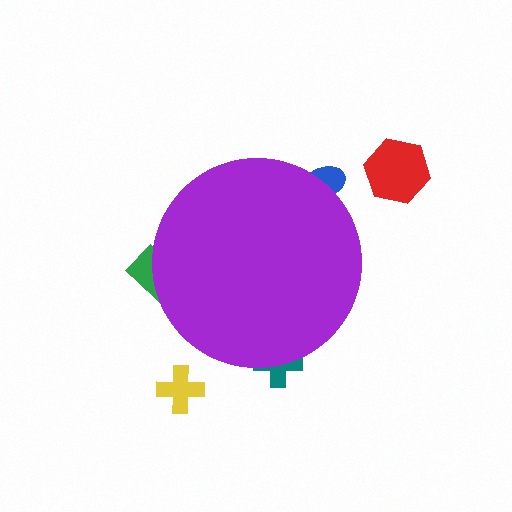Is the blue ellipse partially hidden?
Yes, the blue ellipse is partially hidden behind the purple circle.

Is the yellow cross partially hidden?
No, the yellow cross is fully visible.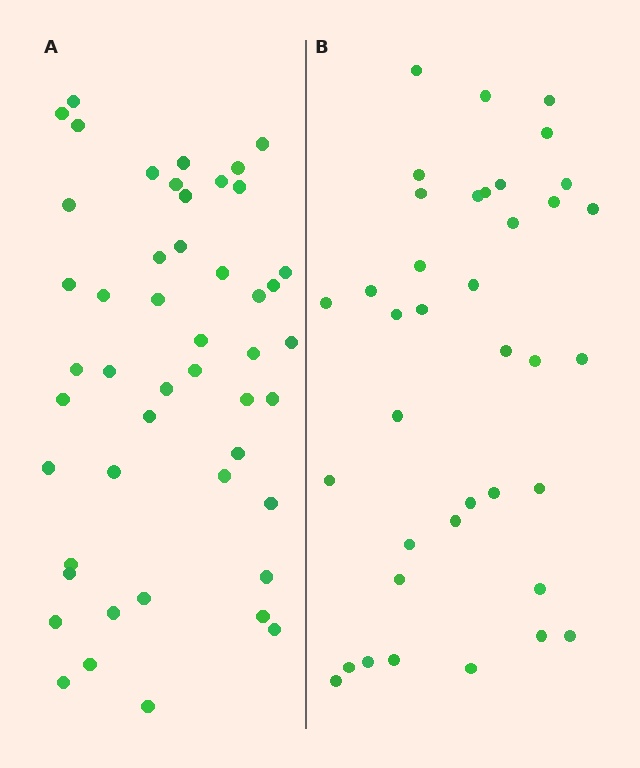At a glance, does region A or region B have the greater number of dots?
Region A (the left region) has more dots.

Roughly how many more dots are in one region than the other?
Region A has roughly 10 or so more dots than region B.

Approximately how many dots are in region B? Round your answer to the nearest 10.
About 40 dots. (The exact count is 38, which rounds to 40.)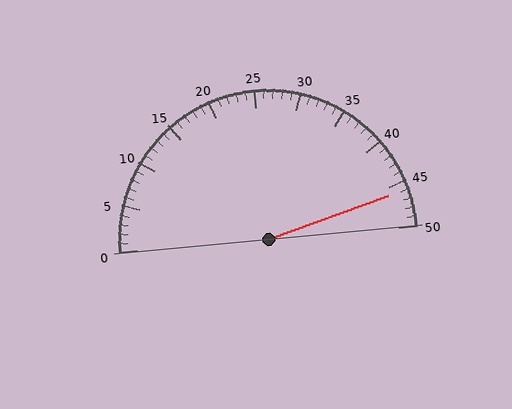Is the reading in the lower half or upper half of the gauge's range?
The reading is in the upper half of the range (0 to 50).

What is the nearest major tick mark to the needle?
The nearest major tick mark is 45.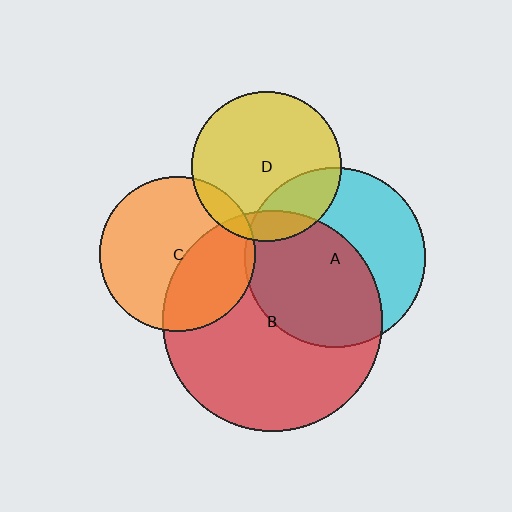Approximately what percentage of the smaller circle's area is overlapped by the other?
Approximately 55%.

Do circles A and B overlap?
Yes.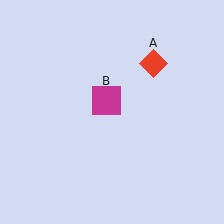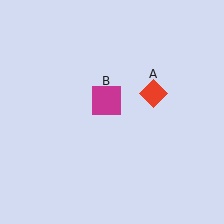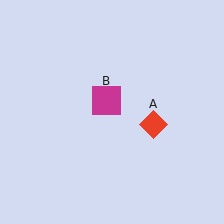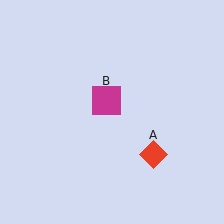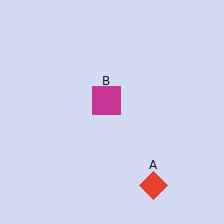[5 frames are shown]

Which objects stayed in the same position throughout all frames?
Magenta square (object B) remained stationary.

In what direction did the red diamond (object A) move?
The red diamond (object A) moved down.